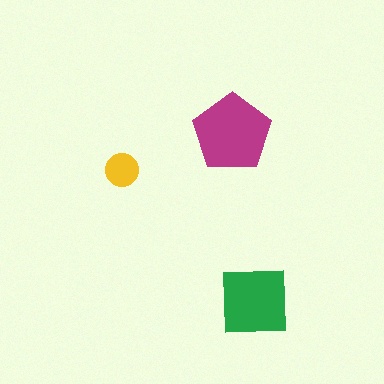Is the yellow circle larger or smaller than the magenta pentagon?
Smaller.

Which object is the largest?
The magenta pentagon.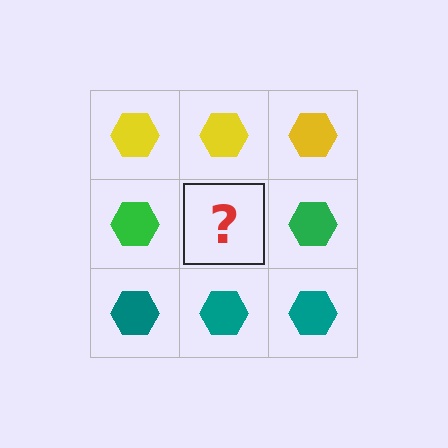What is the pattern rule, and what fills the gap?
The rule is that each row has a consistent color. The gap should be filled with a green hexagon.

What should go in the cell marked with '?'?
The missing cell should contain a green hexagon.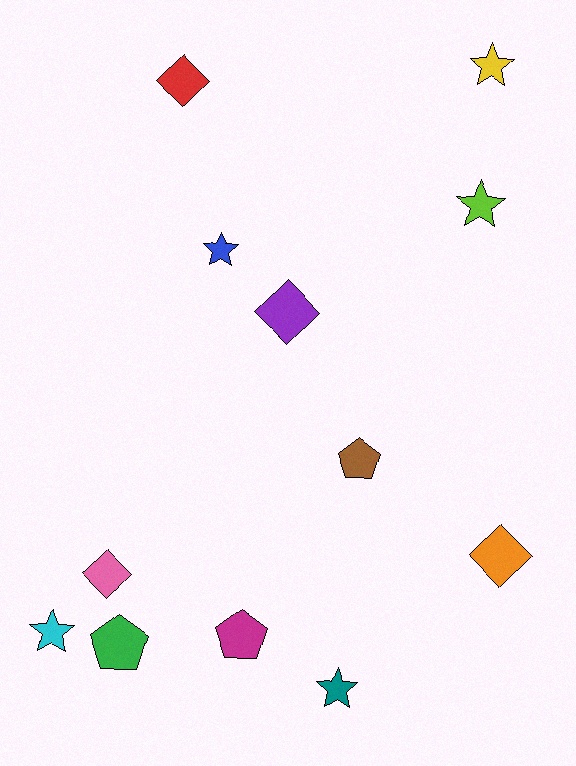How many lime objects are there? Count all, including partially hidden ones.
There is 1 lime object.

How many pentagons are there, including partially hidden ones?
There are 3 pentagons.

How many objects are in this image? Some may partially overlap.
There are 12 objects.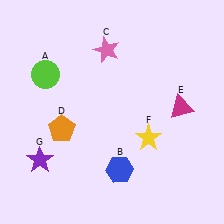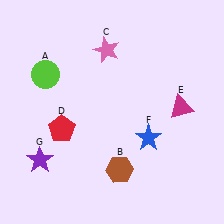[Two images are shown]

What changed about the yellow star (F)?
In Image 1, F is yellow. In Image 2, it changed to blue.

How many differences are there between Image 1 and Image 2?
There are 3 differences between the two images.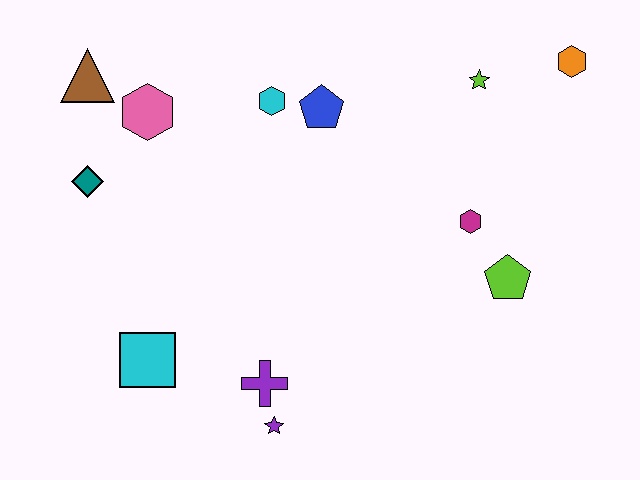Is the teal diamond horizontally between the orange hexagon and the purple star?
No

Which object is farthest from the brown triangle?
The orange hexagon is farthest from the brown triangle.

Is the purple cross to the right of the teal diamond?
Yes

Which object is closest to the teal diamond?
The pink hexagon is closest to the teal diamond.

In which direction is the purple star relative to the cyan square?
The purple star is to the right of the cyan square.